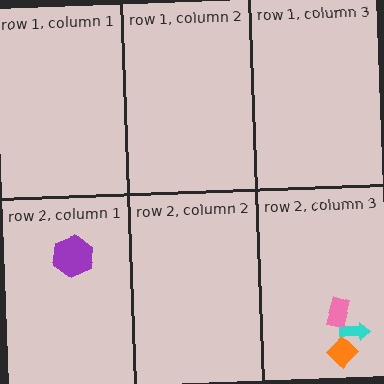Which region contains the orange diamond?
The row 2, column 3 region.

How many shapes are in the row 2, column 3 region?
3.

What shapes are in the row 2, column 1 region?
The purple hexagon.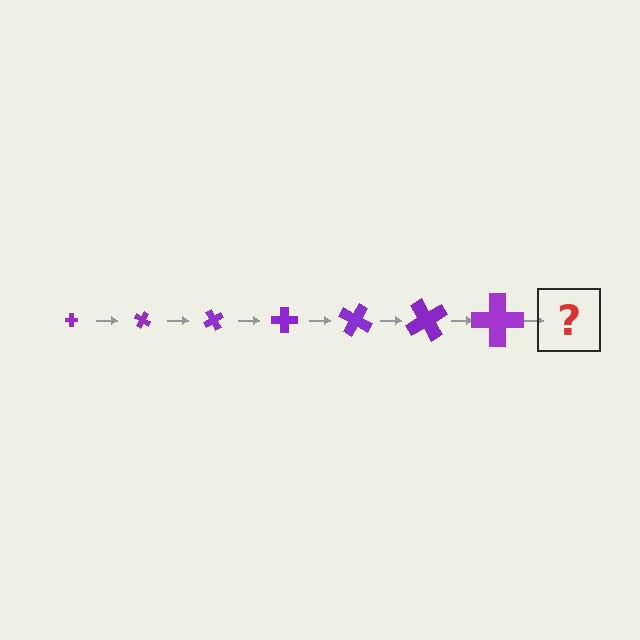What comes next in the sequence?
The next element should be a cross, larger than the previous one and rotated 210 degrees from the start.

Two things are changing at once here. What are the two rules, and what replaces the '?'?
The two rules are that the cross grows larger each step and it rotates 30 degrees each step. The '?' should be a cross, larger than the previous one and rotated 210 degrees from the start.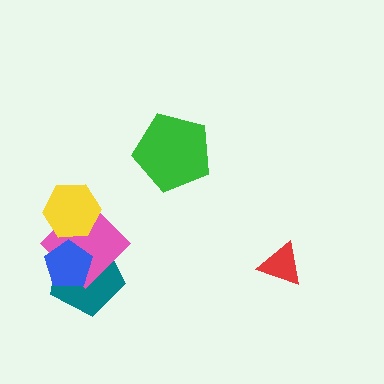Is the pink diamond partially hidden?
Yes, it is partially covered by another shape.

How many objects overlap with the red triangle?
0 objects overlap with the red triangle.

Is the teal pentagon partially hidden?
Yes, it is partially covered by another shape.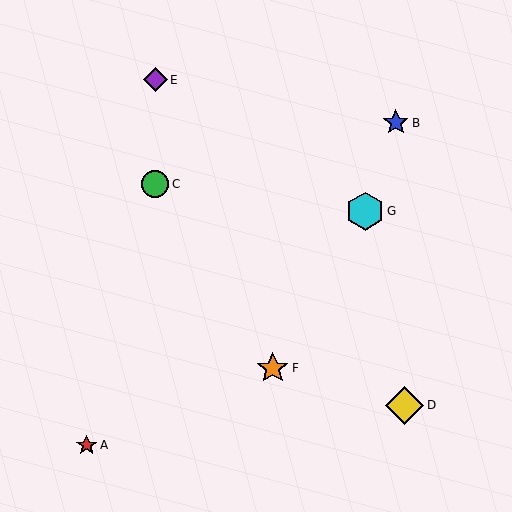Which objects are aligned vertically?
Objects C, E are aligned vertically.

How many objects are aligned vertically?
2 objects (C, E) are aligned vertically.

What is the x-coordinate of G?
Object G is at x≈365.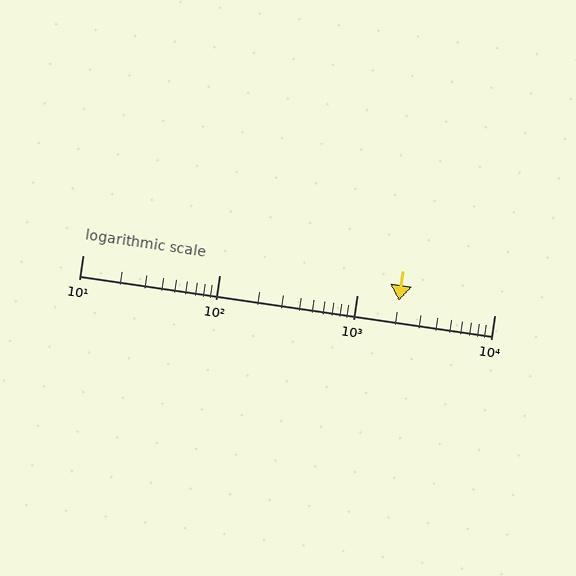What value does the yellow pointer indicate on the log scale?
The pointer indicates approximately 2000.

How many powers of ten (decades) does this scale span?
The scale spans 3 decades, from 10 to 10000.